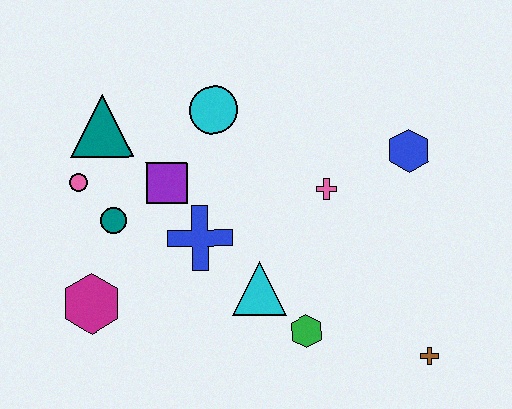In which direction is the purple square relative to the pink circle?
The purple square is to the right of the pink circle.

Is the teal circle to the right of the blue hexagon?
No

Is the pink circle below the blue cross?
No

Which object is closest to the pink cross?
The blue hexagon is closest to the pink cross.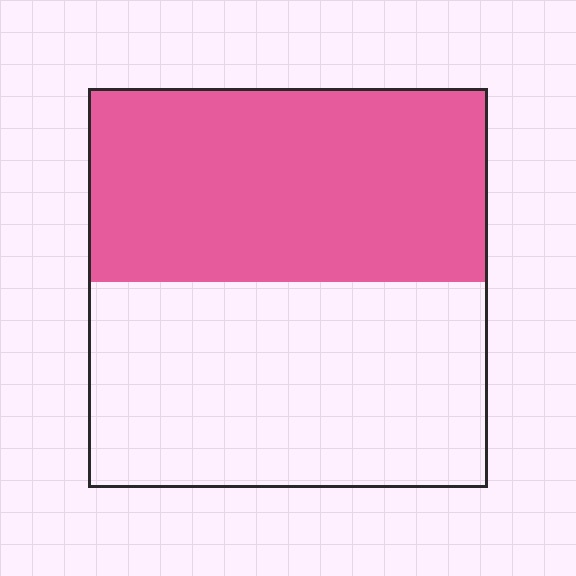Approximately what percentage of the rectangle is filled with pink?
Approximately 50%.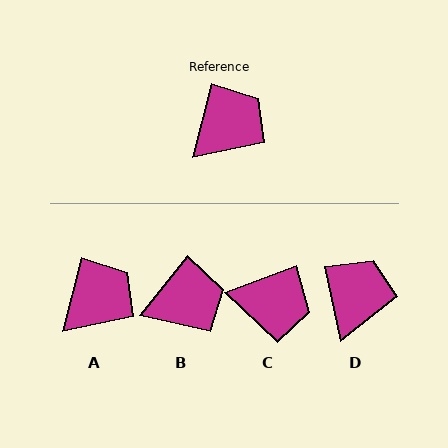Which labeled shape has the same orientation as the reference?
A.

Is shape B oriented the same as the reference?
No, it is off by about 24 degrees.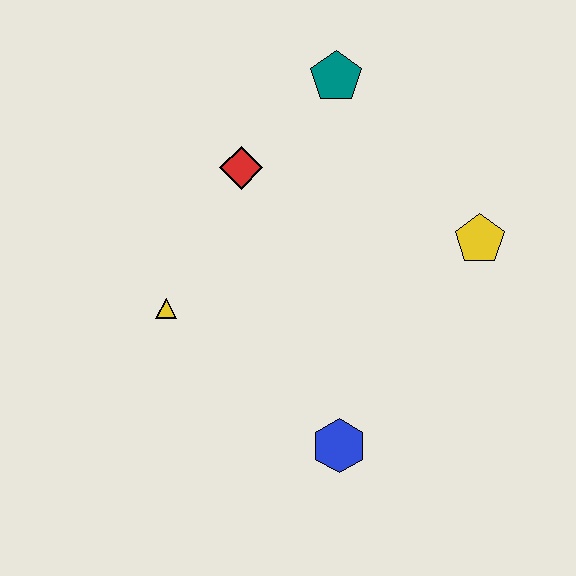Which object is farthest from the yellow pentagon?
The yellow triangle is farthest from the yellow pentagon.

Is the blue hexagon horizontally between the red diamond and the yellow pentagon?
Yes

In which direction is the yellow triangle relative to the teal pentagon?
The yellow triangle is below the teal pentagon.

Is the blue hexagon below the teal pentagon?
Yes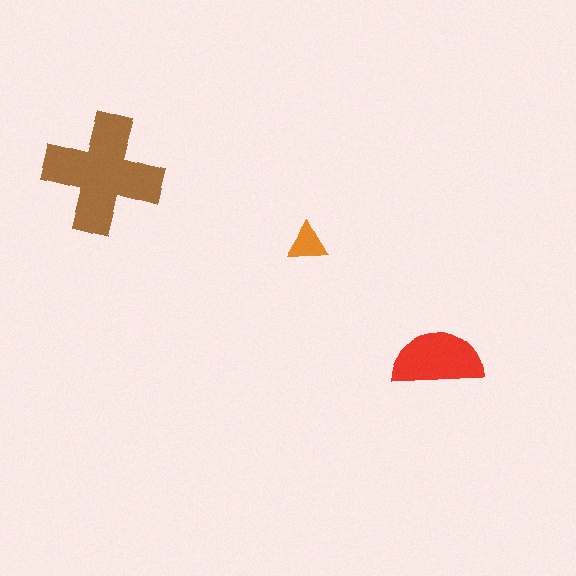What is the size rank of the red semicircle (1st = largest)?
2nd.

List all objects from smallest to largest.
The orange triangle, the red semicircle, the brown cross.